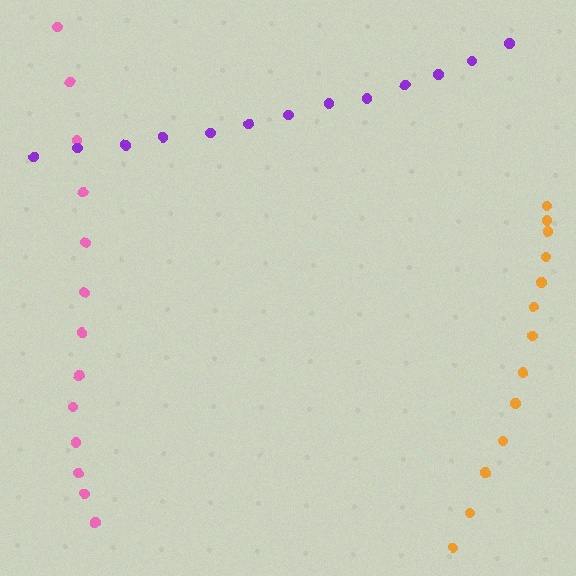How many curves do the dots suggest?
There are 3 distinct paths.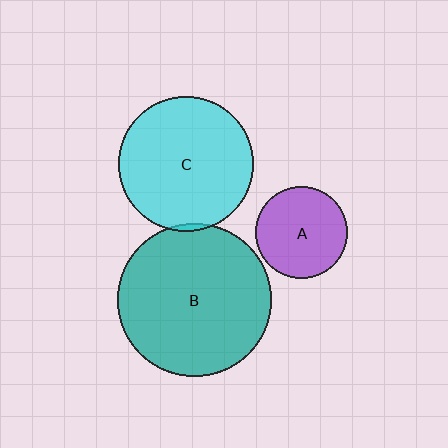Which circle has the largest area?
Circle B (teal).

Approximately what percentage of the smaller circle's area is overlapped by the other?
Approximately 5%.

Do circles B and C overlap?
Yes.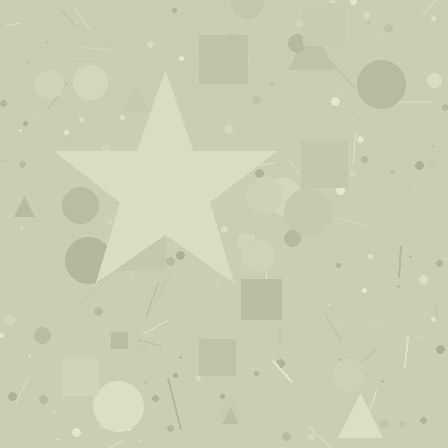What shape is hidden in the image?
A star is hidden in the image.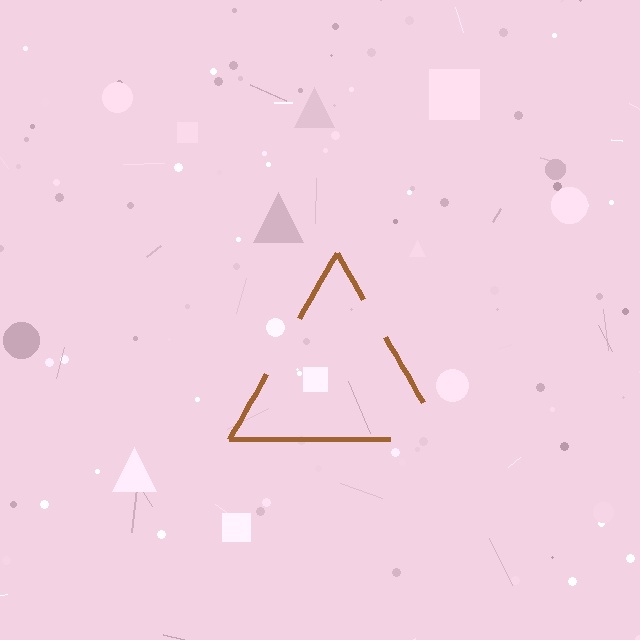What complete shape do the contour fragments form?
The contour fragments form a triangle.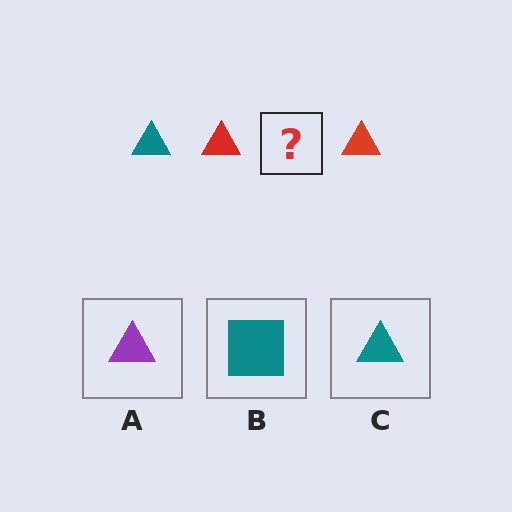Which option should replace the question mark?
Option C.